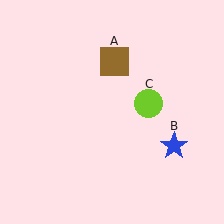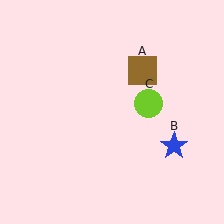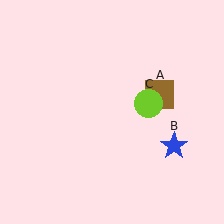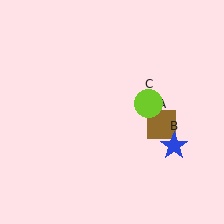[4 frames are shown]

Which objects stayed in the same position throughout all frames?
Blue star (object B) and lime circle (object C) remained stationary.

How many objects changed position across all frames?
1 object changed position: brown square (object A).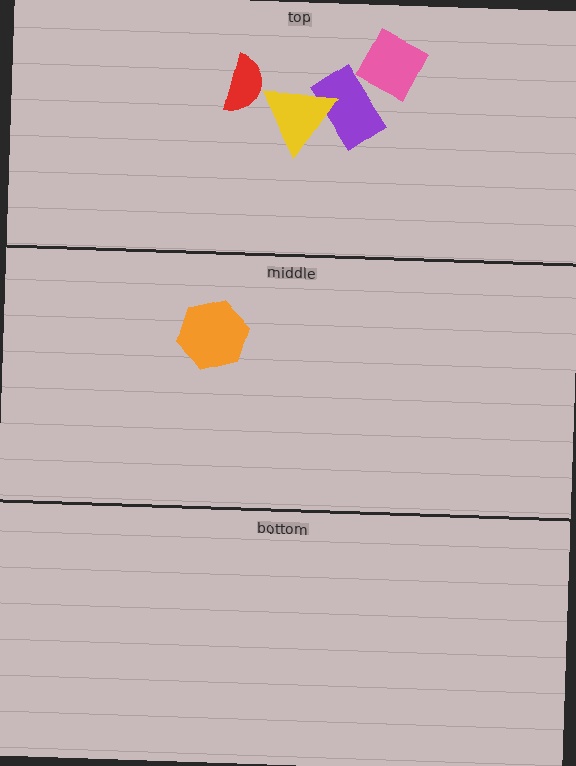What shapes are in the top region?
The purple rectangle, the red semicircle, the pink diamond, the yellow triangle.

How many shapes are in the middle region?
1.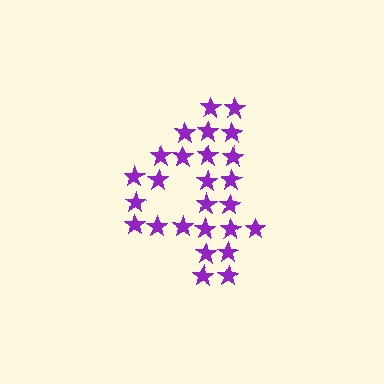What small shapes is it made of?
It is made of small stars.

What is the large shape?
The large shape is the digit 4.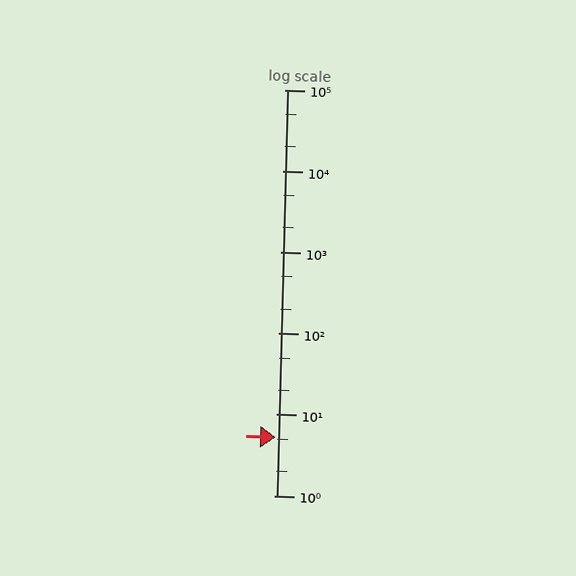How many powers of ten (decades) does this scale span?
The scale spans 5 decades, from 1 to 100000.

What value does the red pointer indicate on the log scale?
The pointer indicates approximately 5.3.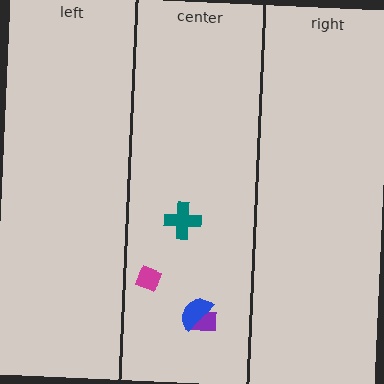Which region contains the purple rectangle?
The center region.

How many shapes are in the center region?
4.